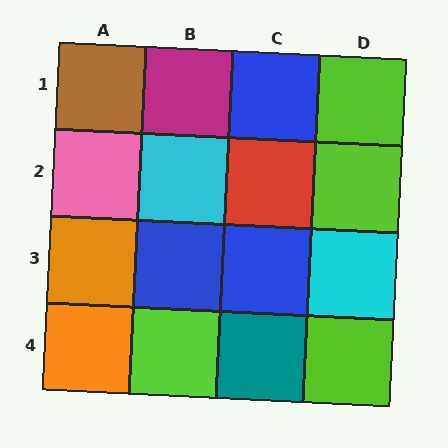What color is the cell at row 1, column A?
Brown.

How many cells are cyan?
2 cells are cyan.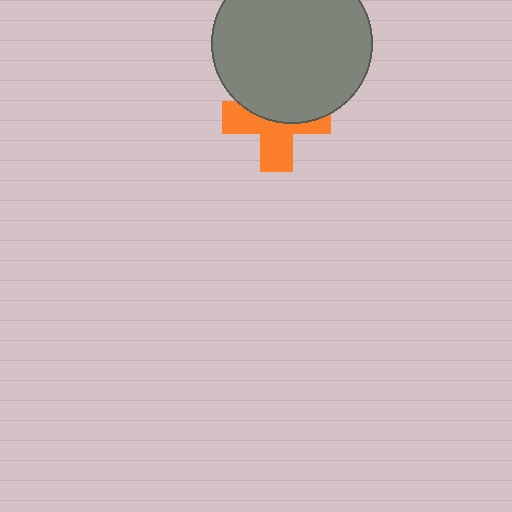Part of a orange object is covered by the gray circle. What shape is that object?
It is a cross.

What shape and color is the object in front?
The object in front is a gray circle.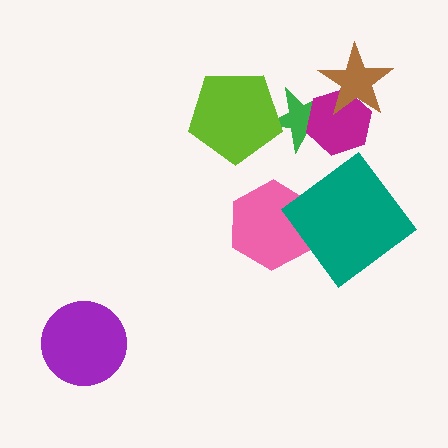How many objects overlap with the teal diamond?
1 object overlaps with the teal diamond.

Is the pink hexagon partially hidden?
Yes, it is partially covered by another shape.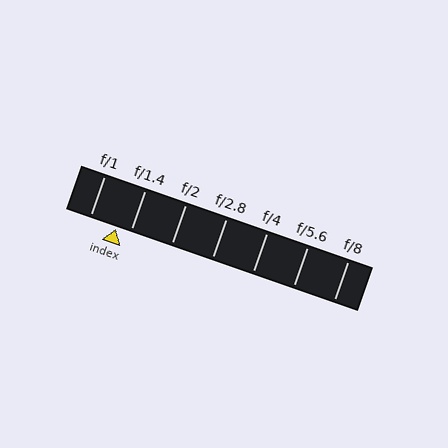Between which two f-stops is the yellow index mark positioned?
The index mark is between f/1 and f/1.4.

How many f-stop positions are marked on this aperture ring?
There are 7 f-stop positions marked.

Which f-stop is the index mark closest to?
The index mark is closest to f/1.4.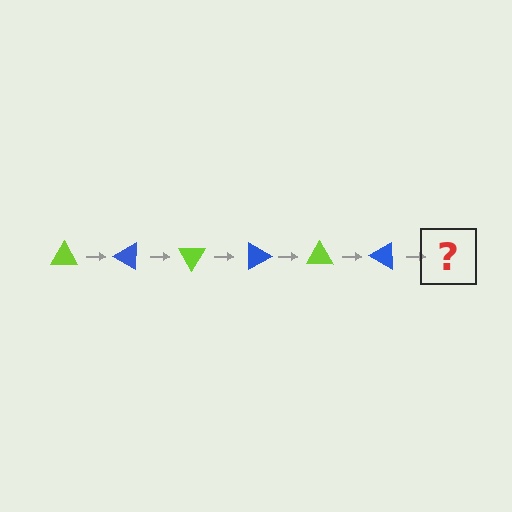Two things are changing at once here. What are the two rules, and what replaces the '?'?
The two rules are that it rotates 30 degrees each step and the color cycles through lime and blue. The '?' should be a lime triangle, rotated 180 degrees from the start.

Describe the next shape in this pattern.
It should be a lime triangle, rotated 180 degrees from the start.